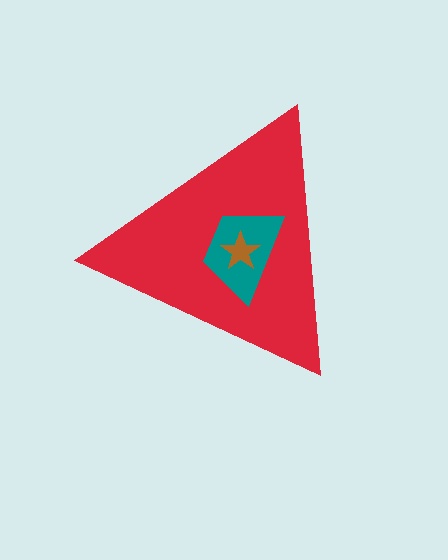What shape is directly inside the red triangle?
The teal trapezoid.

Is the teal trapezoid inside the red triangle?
Yes.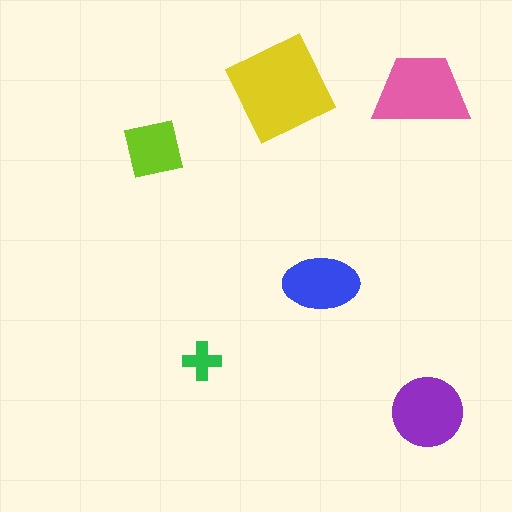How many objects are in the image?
There are 6 objects in the image.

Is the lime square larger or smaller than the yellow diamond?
Smaller.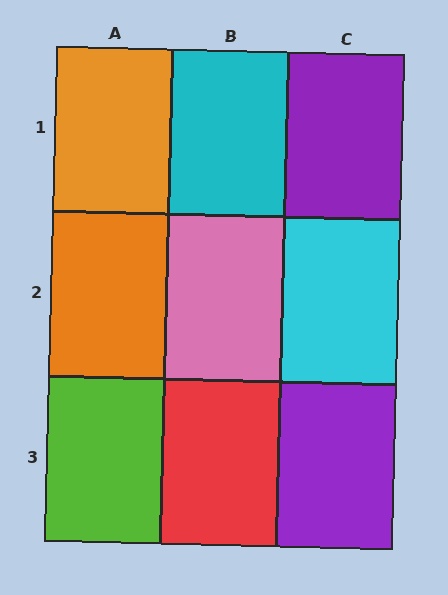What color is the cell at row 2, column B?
Pink.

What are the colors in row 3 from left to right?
Lime, red, purple.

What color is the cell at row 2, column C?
Cyan.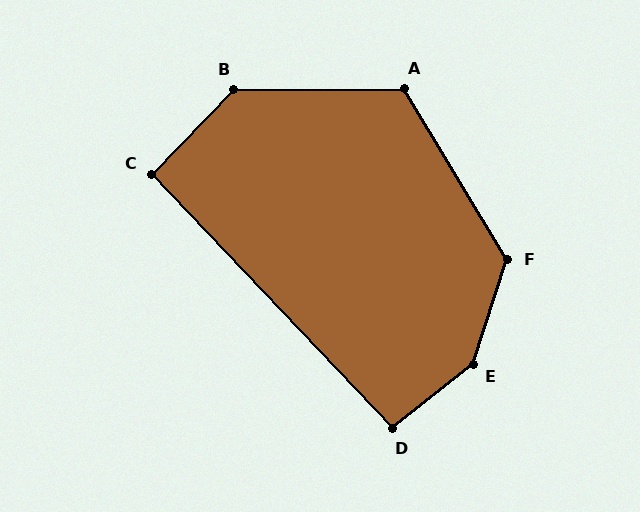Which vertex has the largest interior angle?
E, at approximately 147 degrees.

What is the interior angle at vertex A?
Approximately 121 degrees (obtuse).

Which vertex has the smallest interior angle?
C, at approximately 92 degrees.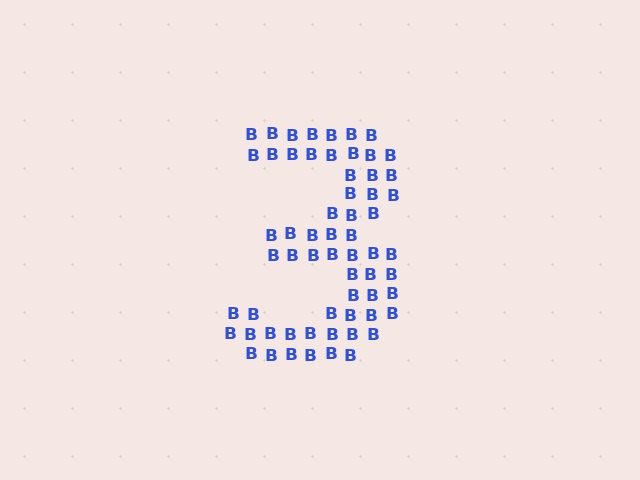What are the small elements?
The small elements are letter B's.